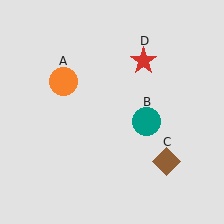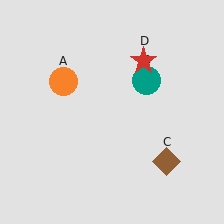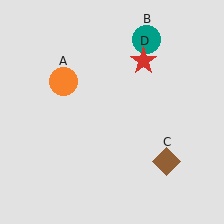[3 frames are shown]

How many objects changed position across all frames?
1 object changed position: teal circle (object B).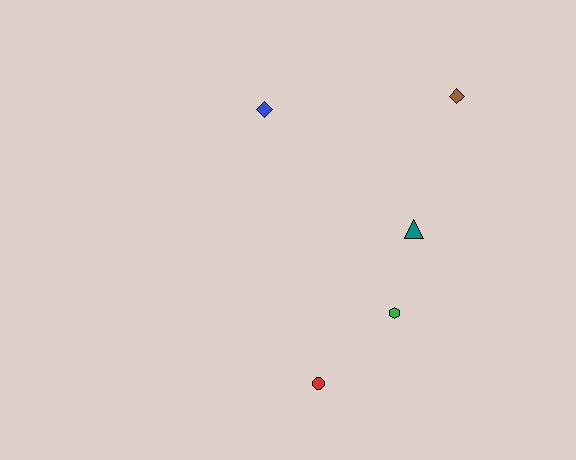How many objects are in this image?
There are 5 objects.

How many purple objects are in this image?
There are no purple objects.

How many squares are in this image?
There are no squares.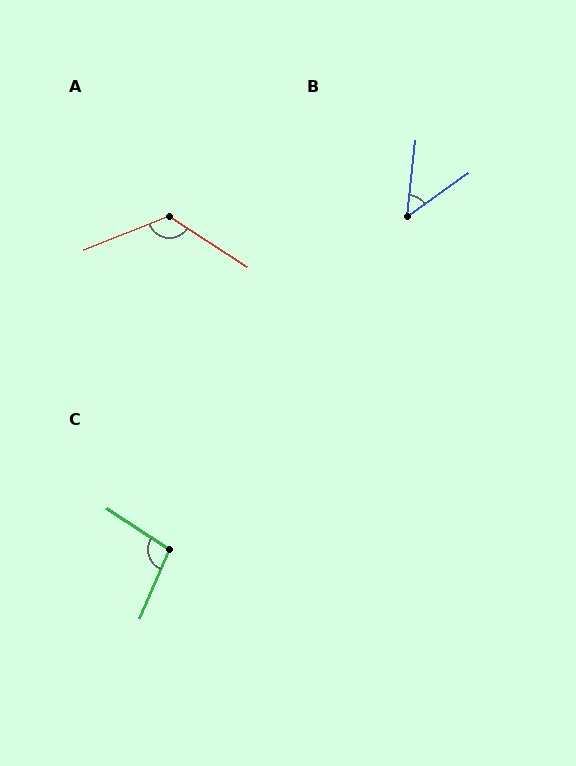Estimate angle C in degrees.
Approximately 100 degrees.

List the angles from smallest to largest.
B (48°), C (100°), A (125°).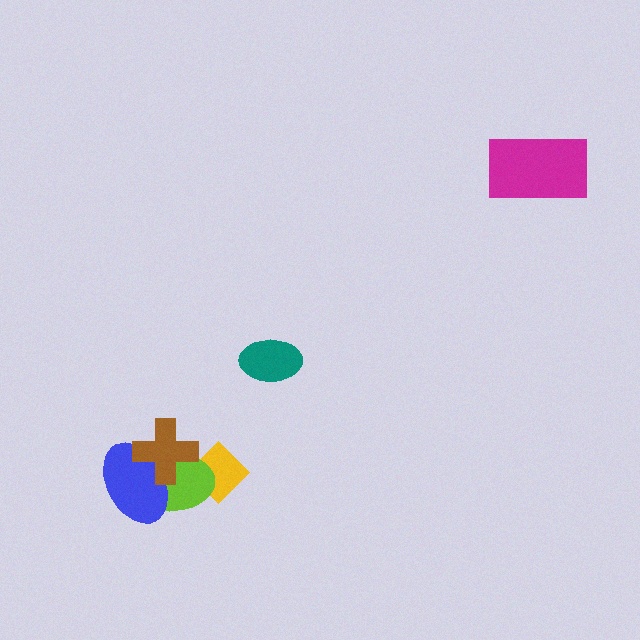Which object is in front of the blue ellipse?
The brown cross is in front of the blue ellipse.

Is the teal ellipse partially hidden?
No, no other shape covers it.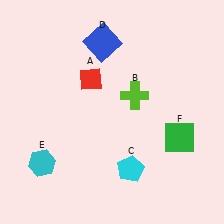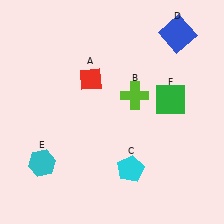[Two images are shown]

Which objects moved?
The objects that moved are: the blue square (D), the green square (F).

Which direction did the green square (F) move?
The green square (F) moved up.